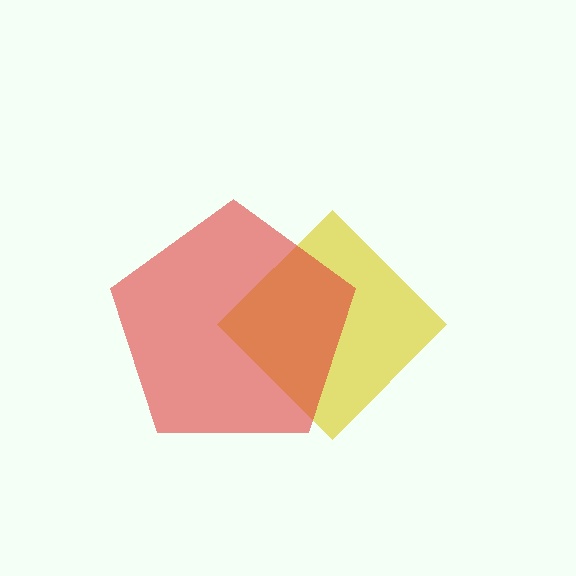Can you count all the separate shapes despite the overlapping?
Yes, there are 2 separate shapes.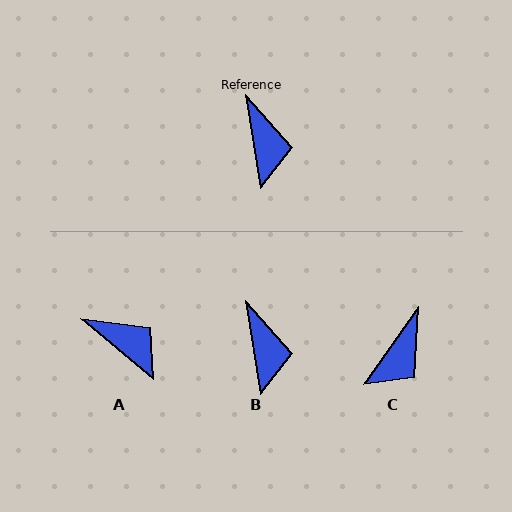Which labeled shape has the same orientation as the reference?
B.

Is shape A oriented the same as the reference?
No, it is off by about 42 degrees.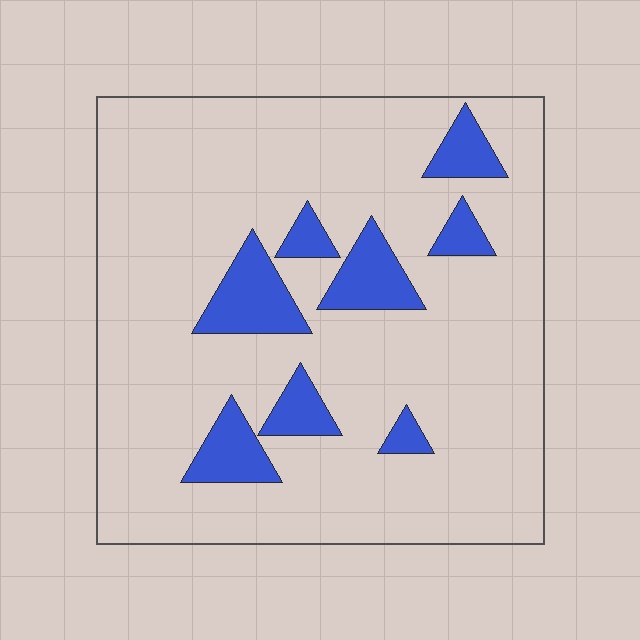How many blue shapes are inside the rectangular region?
8.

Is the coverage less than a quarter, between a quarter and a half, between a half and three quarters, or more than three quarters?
Less than a quarter.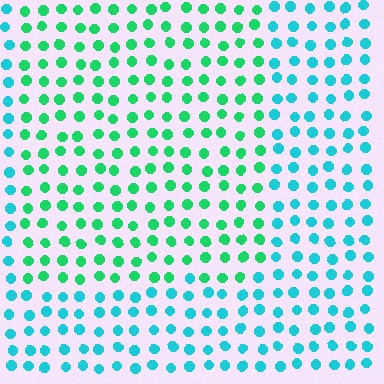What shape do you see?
I see a rectangle.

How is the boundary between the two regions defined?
The boundary is defined purely by a slight shift in hue (about 40 degrees). Spacing, size, and orientation are identical on both sides.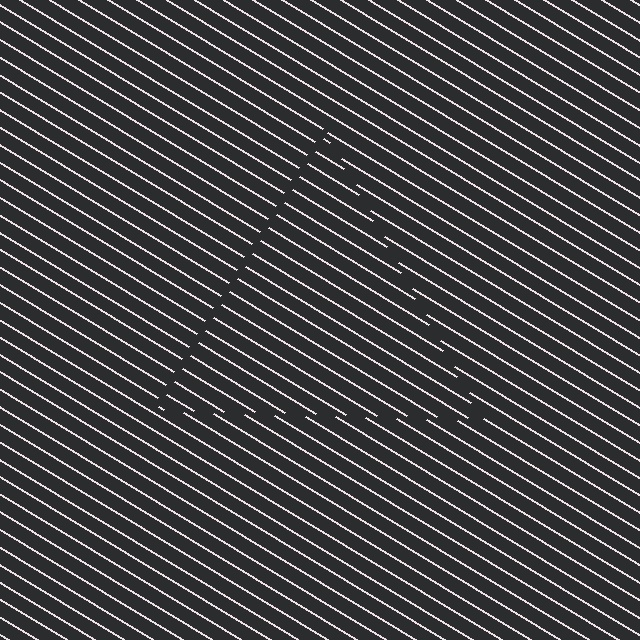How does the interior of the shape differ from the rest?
The interior of the shape contains the same grating, shifted by half a period — the contour is defined by the phase discontinuity where line-ends from the inner and outer gratings abut.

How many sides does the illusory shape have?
3 sides — the line-ends trace a triangle.